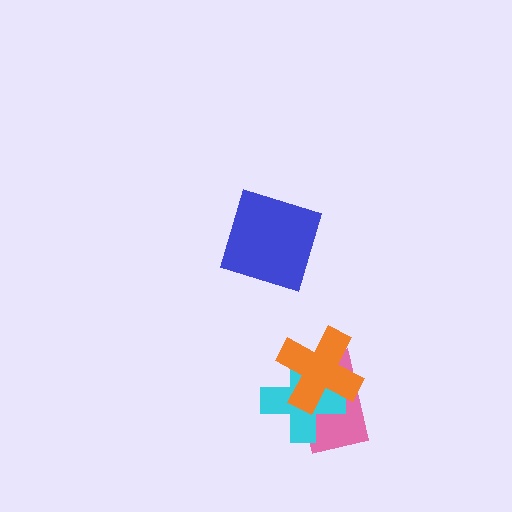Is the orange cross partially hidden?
No, no other shape covers it.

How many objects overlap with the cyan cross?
2 objects overlap with the cyan cross.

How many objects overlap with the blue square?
0 objects overlap with the blue square.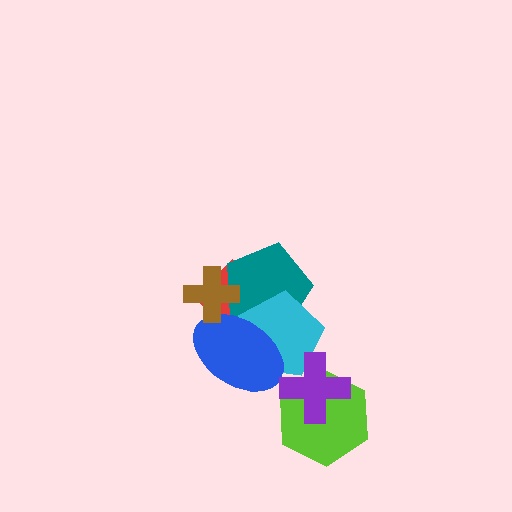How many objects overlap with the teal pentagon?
4 objects overlap with the teal pentagon.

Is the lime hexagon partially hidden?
Yes, it is partially covered by another shape.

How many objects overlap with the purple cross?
2 objects overlap with the purple cross.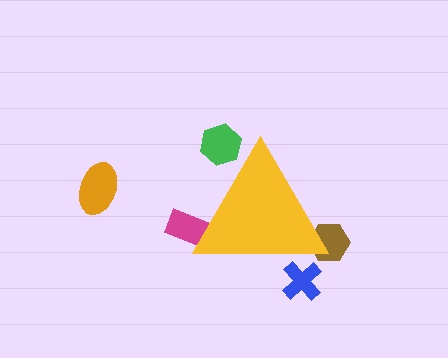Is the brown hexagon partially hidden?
Yes, the brown hexagon is partially hidden behind the yellow triangle.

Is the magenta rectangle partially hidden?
Yes, the magenta rectangle is partially hidden behind the yellow triangle.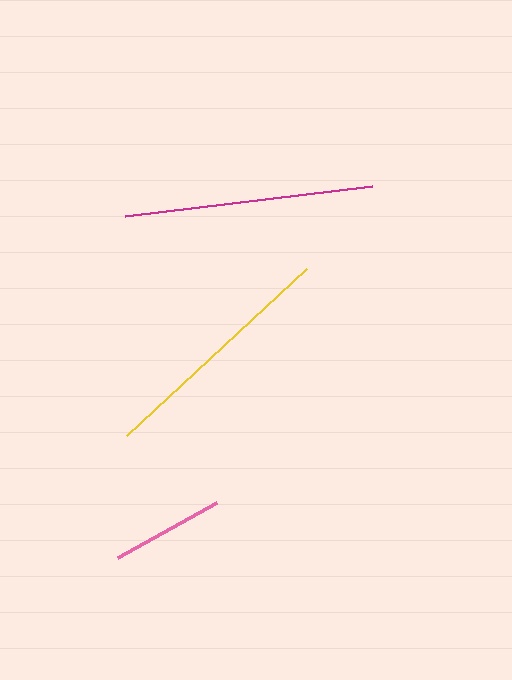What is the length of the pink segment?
The pink segment is approximately 113 pixels long.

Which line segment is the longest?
The magenta line is the longest at approximately 249 pixels.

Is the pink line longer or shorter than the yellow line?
The yellow line is longer than the pink line.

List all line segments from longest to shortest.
From longest to shortest: magenta, yellow, pink.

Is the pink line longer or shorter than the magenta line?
The magenta line is longer than the pink line.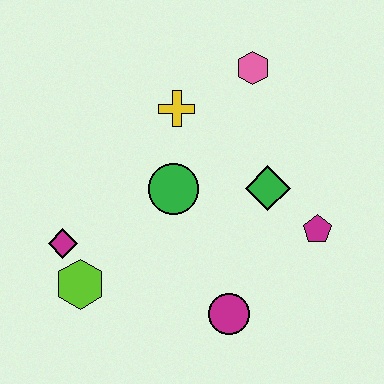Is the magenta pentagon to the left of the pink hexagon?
No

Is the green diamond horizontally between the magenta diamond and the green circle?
No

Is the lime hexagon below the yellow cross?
Yes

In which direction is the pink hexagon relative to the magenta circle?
The pink hexagon is above the magenta circle.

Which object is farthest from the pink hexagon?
The lime hexagon is farthest from the pink hexagon.